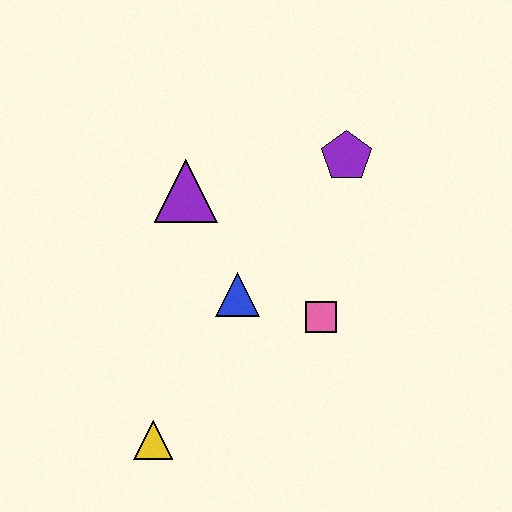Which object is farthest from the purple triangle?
The yellow triangle is farthest from the purple triangle.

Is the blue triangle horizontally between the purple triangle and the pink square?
Yes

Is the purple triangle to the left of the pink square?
Yes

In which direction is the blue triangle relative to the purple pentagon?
The blue triangle is below the purple pentagon.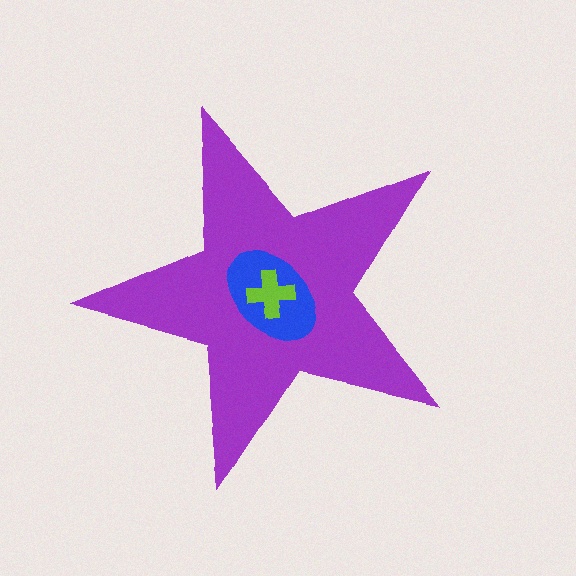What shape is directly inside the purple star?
The blue ellipse.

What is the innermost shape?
The lime cross.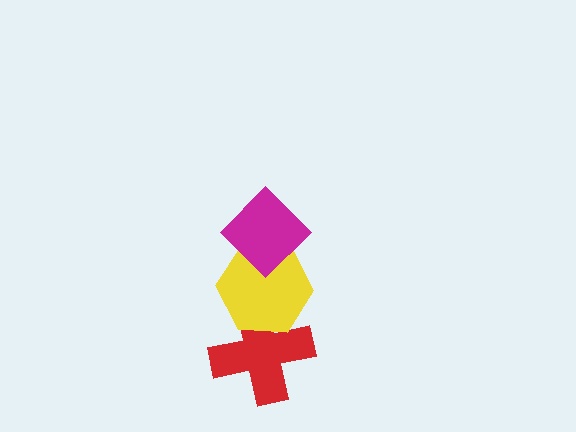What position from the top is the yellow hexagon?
The yellow hexagon is 2nd from the top.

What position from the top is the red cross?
The red cross is 3rd from the top.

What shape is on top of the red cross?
The yellow hexagon is on top of the red cross.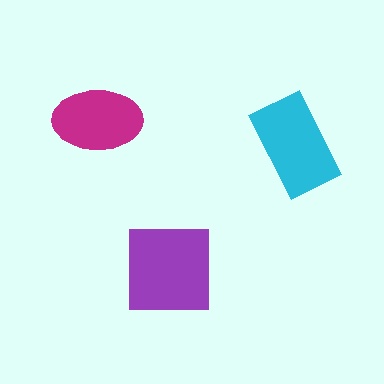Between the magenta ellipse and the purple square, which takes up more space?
The purple square.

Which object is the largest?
The purple square.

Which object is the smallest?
The magenta ellipse.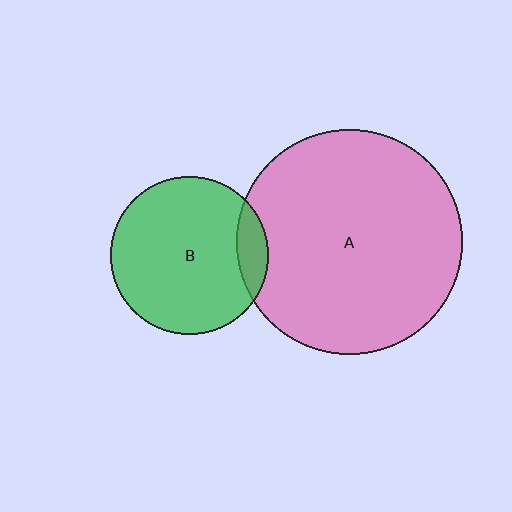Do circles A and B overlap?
Yes.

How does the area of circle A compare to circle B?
Approximately 2.0 times.